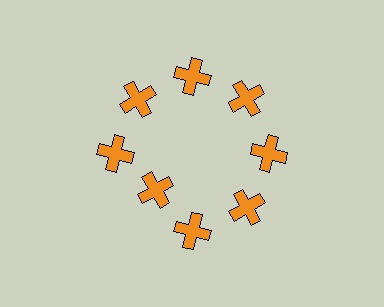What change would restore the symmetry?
The symmetry would be restored by moving it outward, back onto the ring so that all 8 crosses sit at equal angles and equal distance from the center.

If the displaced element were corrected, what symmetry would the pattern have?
It would have 8-fold rotational symmetry — the pattern would map onto itself every 45 degrees.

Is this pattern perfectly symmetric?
No. The 8 orange crosses are arranged in a ring, but one element near the 8 o'clock position is pulled inward toward the center, breaking the 8-fold rotational symmetry.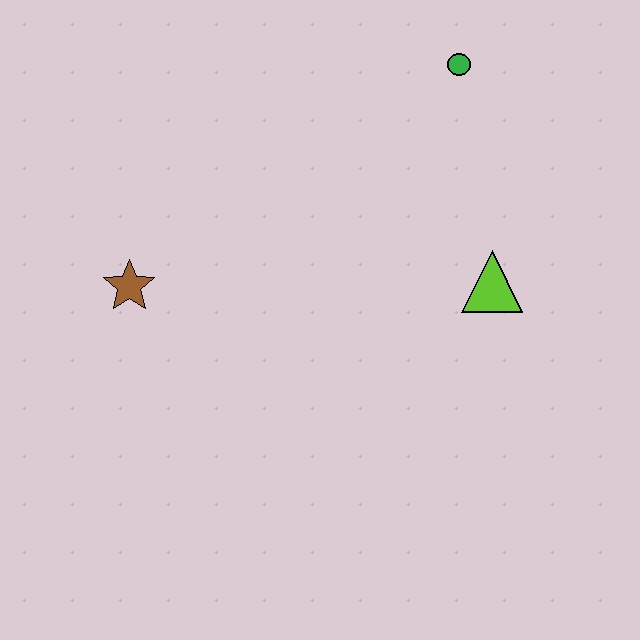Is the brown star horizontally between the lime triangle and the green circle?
No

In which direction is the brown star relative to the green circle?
The brown star is to the left of the green circle.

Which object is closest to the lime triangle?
The green circle is closest to the lime triangle.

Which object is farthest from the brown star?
The green circle is farthest from the brown star.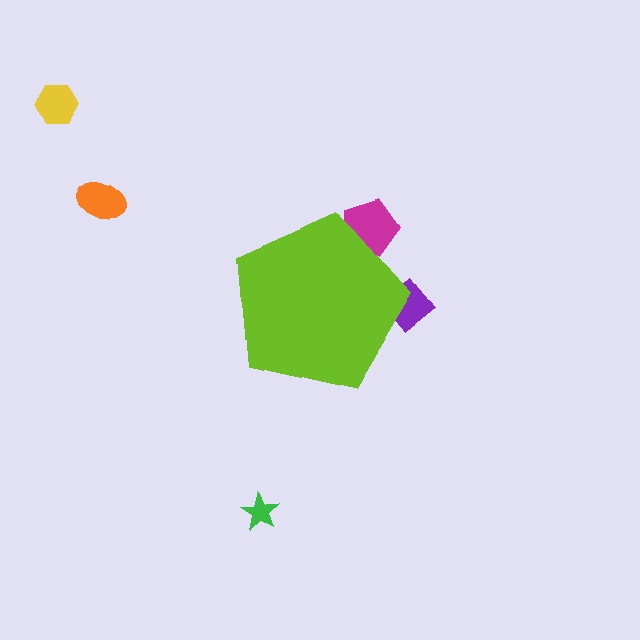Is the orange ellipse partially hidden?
No, the orange ellipse is fully visible.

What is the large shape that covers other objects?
A lime pentagon.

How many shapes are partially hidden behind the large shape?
2 shapes are partially hidden.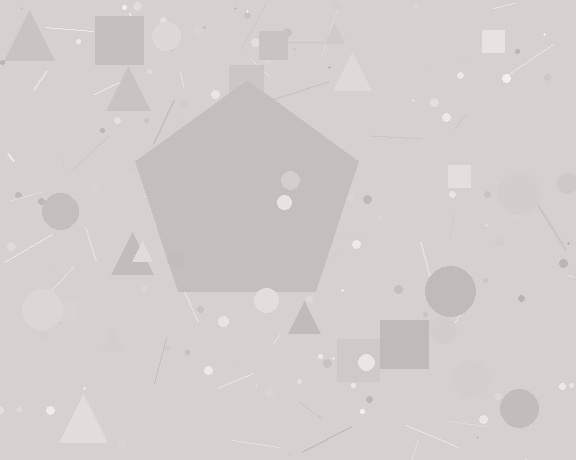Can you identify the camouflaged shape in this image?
The camouflaged shape is a pentagon.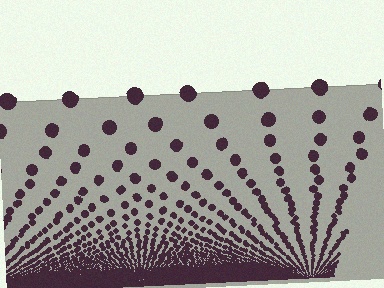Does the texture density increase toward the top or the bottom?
Density increases toward the bottom.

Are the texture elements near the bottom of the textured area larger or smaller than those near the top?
Smaller. The gradient is inverted — elements near the bottom are smaller and denser.